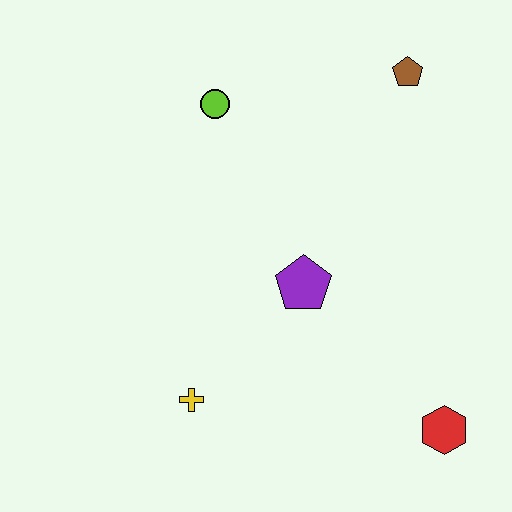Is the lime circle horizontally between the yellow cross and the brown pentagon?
Yes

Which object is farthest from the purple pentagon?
The brown pentagon is farthest from the purple pentagon.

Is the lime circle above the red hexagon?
Yes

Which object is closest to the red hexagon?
The purple pentagon is closest to the red hexagon.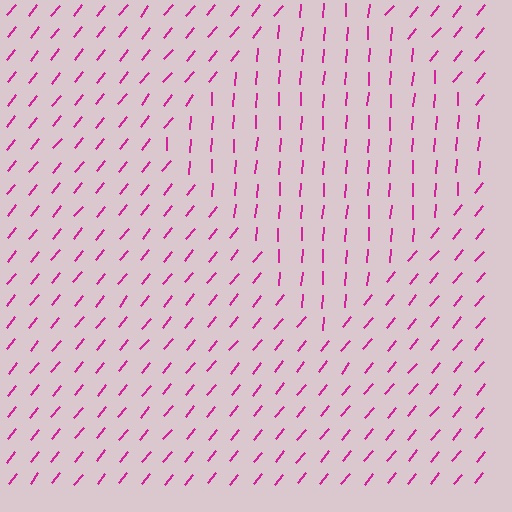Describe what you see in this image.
The image is filled with small magenta line segments. A diamond region in the image has lines oriented differently from the surrounding lines, creating a visible texture boundary.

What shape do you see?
I see a diamond.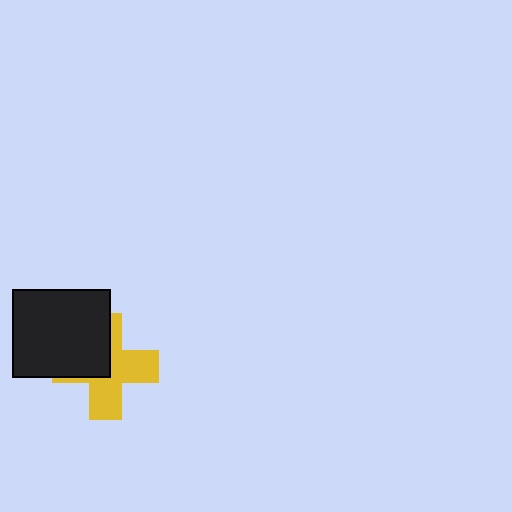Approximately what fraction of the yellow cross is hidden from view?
Roughly 41% of the yellow cross is hidden behind the black rectangle.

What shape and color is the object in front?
The object in front is a black rectangle.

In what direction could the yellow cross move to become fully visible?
The yellow cross could move toward the lower-right. That would shift it out from behind the black rectangle entirely.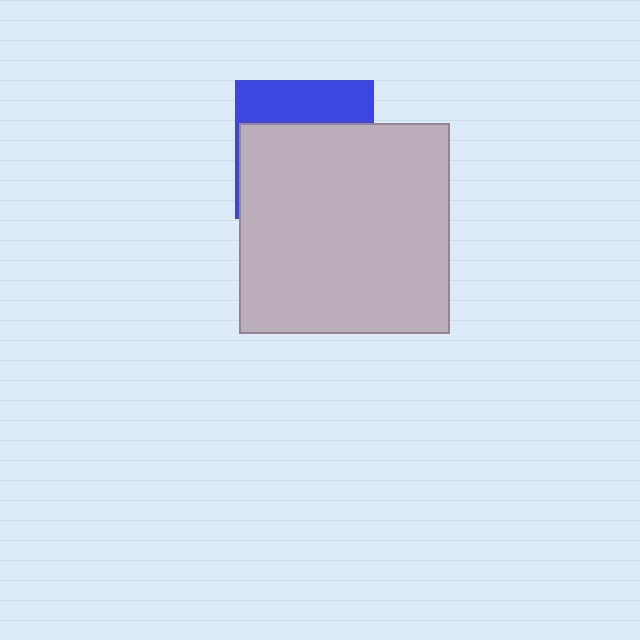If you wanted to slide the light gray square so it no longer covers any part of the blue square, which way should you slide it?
Slide it down — that is the most direct way to separate the two shapes.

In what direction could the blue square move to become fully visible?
The blue square could move up. That would shift it out from behind the light gray square entirely.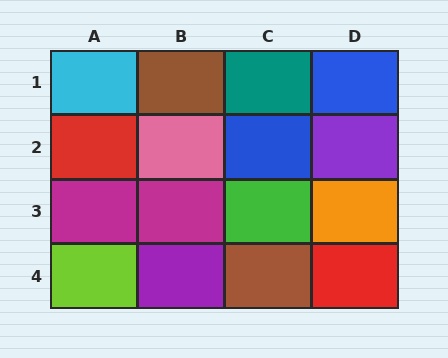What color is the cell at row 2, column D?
Purple.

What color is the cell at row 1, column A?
Cyan.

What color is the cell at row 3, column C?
Green.